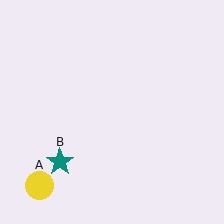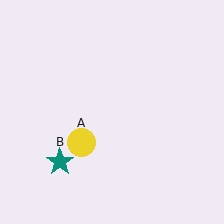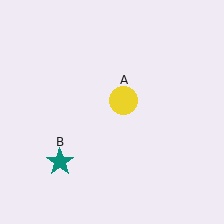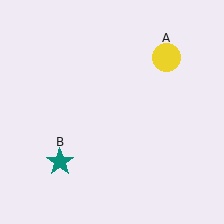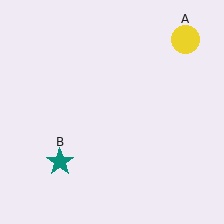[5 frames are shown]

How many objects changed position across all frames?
1 object changed position: yellow circle (object A).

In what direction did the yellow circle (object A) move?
The yellow circle (object A) moved up and to the right.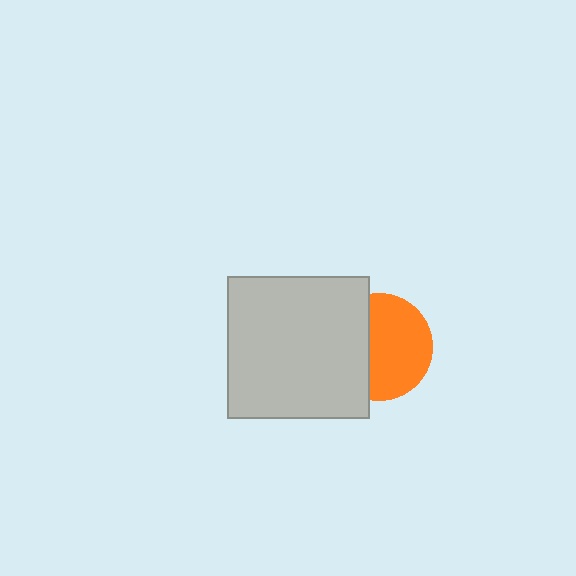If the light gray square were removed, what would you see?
You would see the complete orange circle.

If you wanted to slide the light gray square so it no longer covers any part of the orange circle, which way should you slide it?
Slide it left — that is the most direct way to separate the two shapes.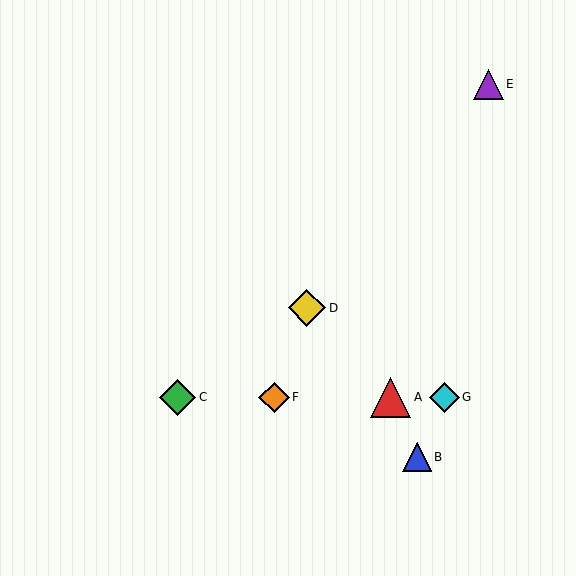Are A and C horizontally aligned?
Yes, both are at y≈397.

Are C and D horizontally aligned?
No, C is at y≈397 and D is at y≈308.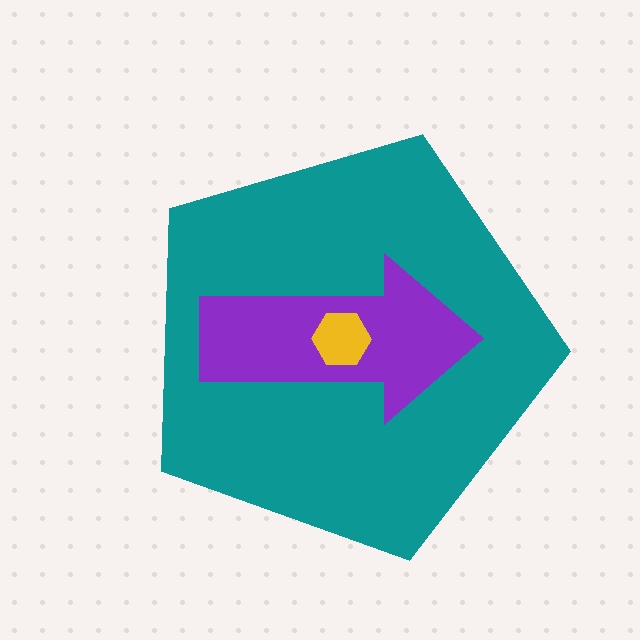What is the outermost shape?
The teal pentagon.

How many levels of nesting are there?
3.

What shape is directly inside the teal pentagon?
The purple arrow.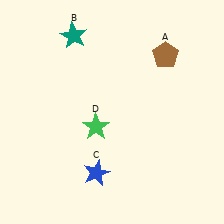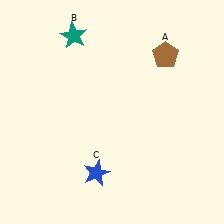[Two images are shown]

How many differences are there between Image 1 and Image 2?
There is 1 difference between the two images.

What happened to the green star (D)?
The green star (D) was removed in Image 2. It was in the bottom-left area of Image 1.